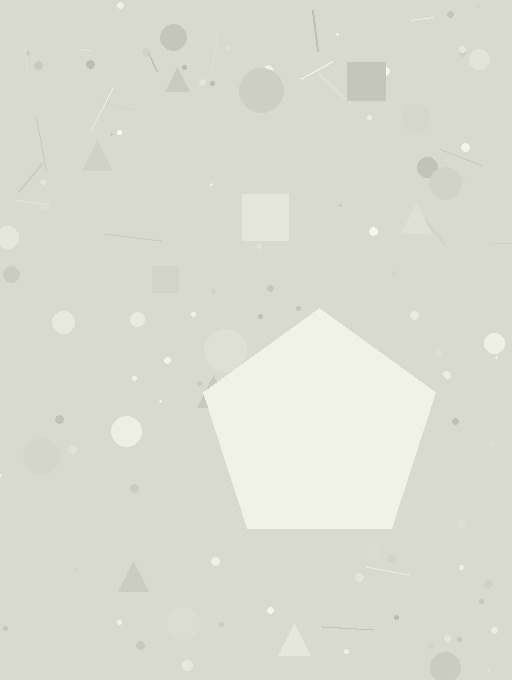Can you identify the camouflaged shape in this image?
The camouflaged shape is a pentagon.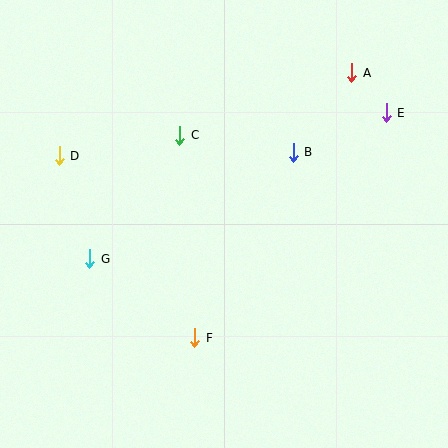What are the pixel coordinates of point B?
Point B is at (293, 152).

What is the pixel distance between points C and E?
The distance between C and E is 208 pixels.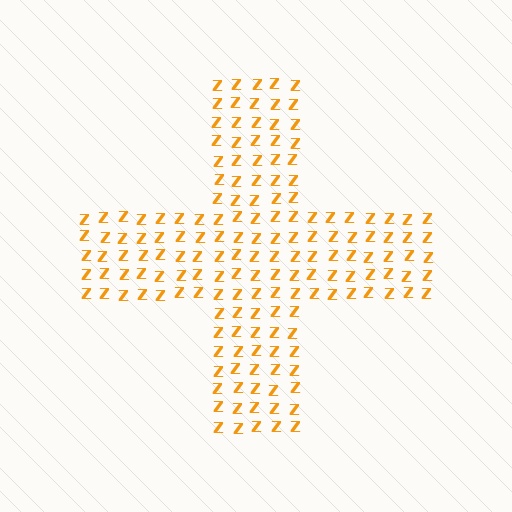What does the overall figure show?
The overall figure shows a cross.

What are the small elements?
The small elements are letter Z's.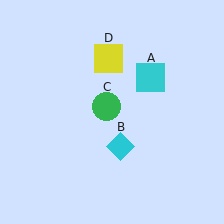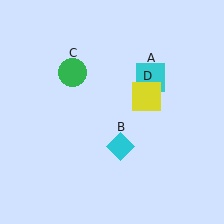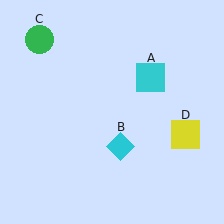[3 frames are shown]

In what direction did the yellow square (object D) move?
The yellow square (object D) moved down and to the right.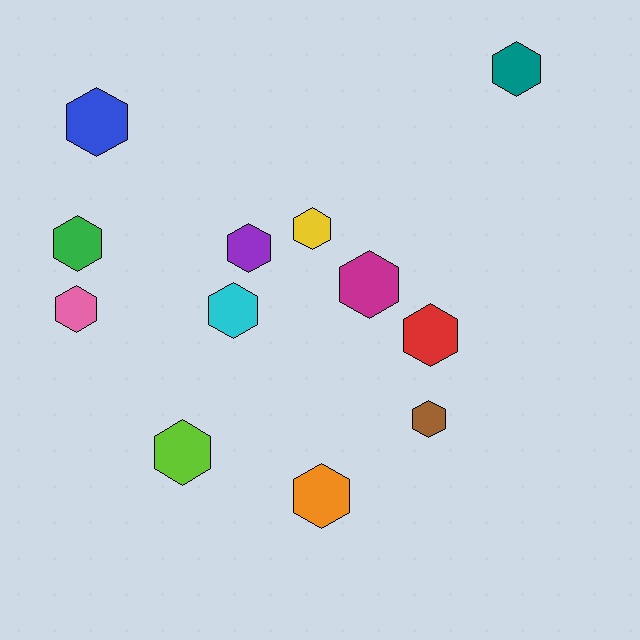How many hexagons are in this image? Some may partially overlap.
There are 12 hexagons.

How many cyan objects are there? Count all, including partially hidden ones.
There is 1 cyan object.